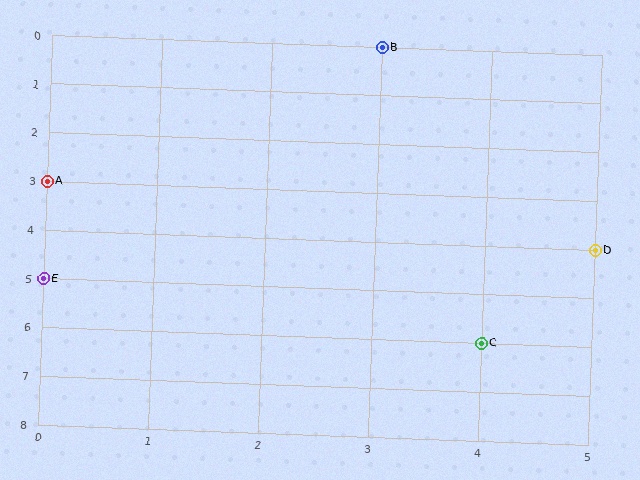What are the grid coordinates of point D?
Point D is at grid coordinates (5, 4).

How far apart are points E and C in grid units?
Points E and C are 4 columns and 1 row apart (about 4.1 grid units diagonally).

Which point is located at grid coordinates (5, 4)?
Point D is at (5, 4).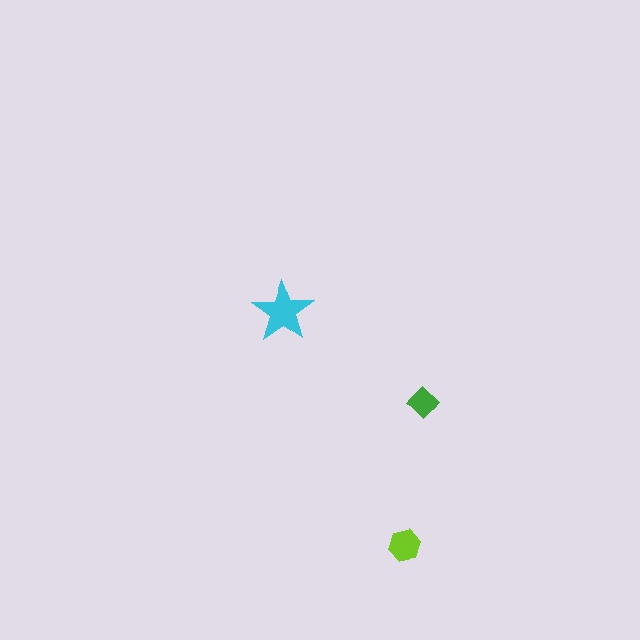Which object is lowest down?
The lime hexagon is bottommost.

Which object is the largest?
The cyan star.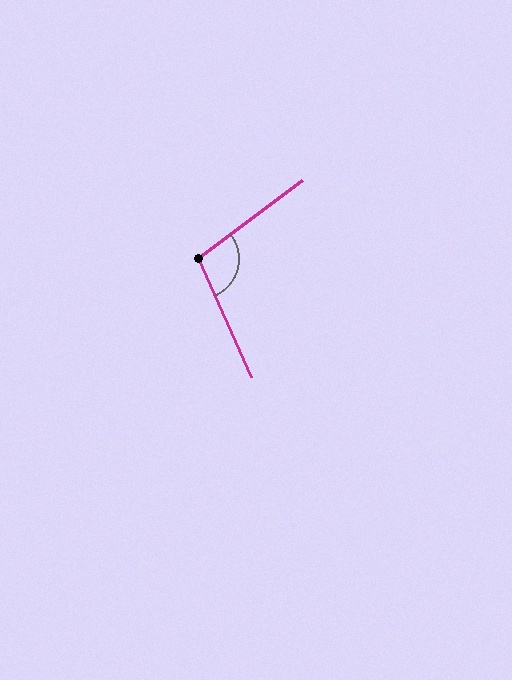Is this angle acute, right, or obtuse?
It is obtuse.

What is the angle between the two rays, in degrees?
Approximately 103 degrees.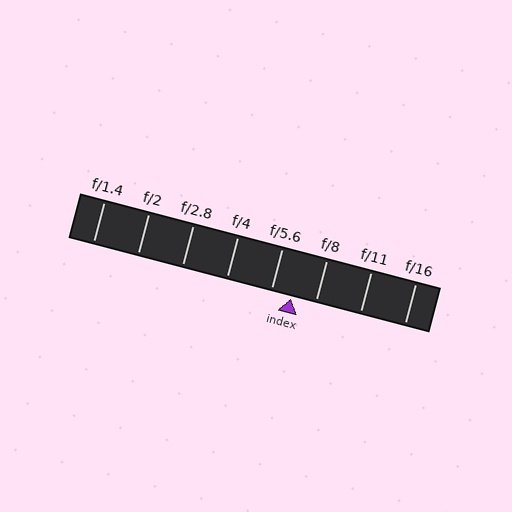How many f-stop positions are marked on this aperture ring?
There are 8 f-stop positions marked.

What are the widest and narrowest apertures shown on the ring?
The widest aperture shown is f/1.4 and the narrowest is f/16.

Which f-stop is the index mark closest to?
The index mark is closest to f/5.6.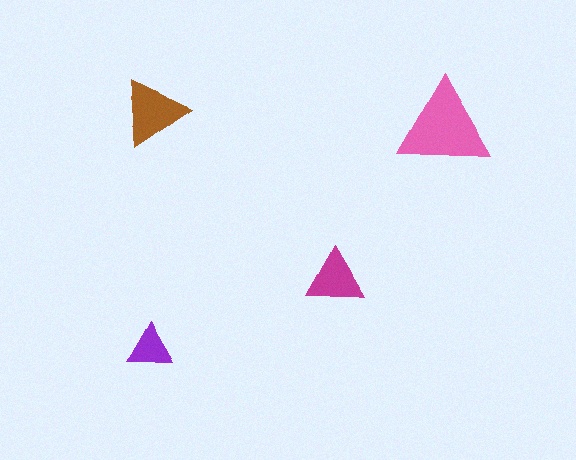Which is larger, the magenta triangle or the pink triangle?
The pink one.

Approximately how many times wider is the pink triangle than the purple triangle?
About 2 times wider.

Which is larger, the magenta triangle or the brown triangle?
The brown one.